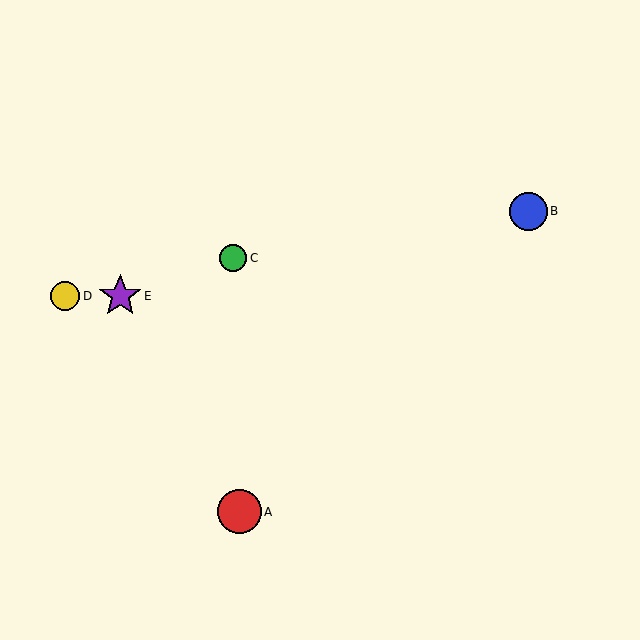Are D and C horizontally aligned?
No, D is at y≈296 and C is at y≈258.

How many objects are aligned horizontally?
2 objects (D, E) are aligned horizontally.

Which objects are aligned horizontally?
Objects D, E are aligned horizontally.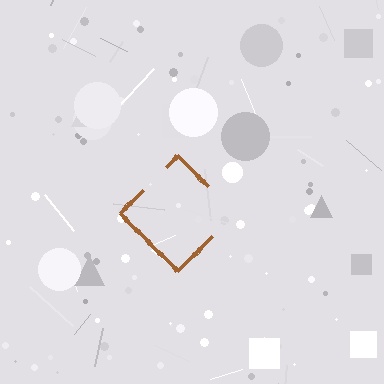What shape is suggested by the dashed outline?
The dashed outline suggests a diamond.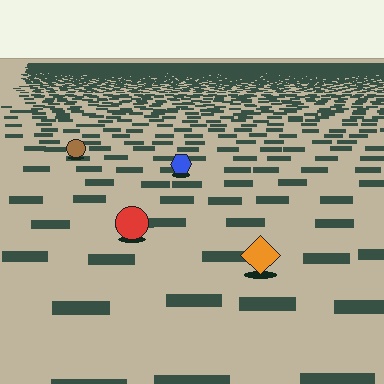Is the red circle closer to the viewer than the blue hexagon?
Yes. The red circle is closer — you can tell from the texture gradient: the ground texture is coarser near it.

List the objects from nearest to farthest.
From nearest to farthest: the orange diamond, the red circle, the blue hexagon, the brown circle.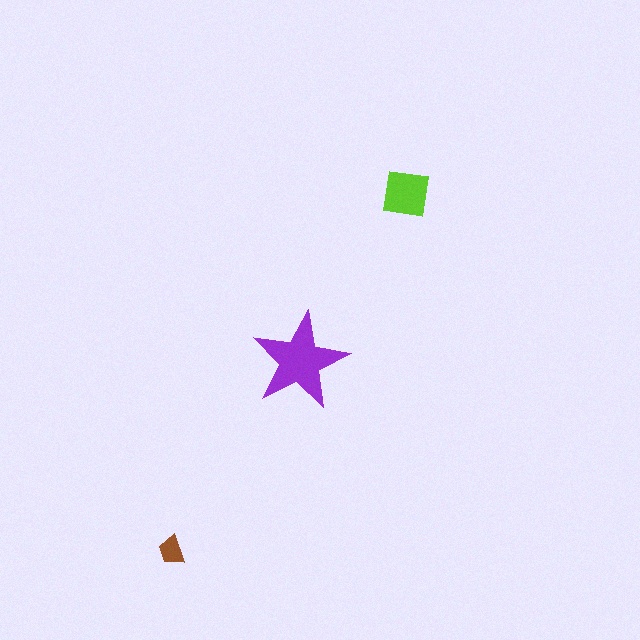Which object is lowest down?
The brown trapezoid is bottommost.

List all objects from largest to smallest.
The purple star, the lime square, the brown trapezoid.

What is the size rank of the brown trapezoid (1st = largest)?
3rd.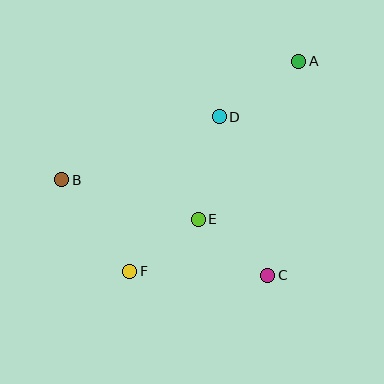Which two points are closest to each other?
Points E and F are closest to each other.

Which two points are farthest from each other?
Points A and F are farthest from each other.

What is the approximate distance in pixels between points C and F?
The distance between C and F is approximately 138 pixels.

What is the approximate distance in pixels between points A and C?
The distance between A and C is approximately 216 pixels.